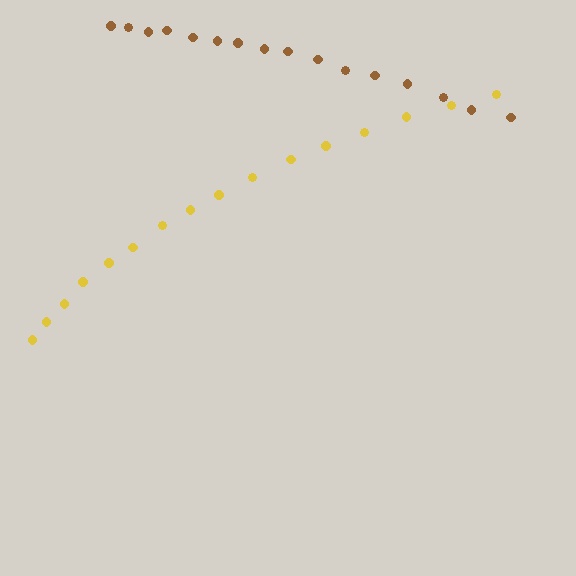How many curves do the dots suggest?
There are 2 distinct paths.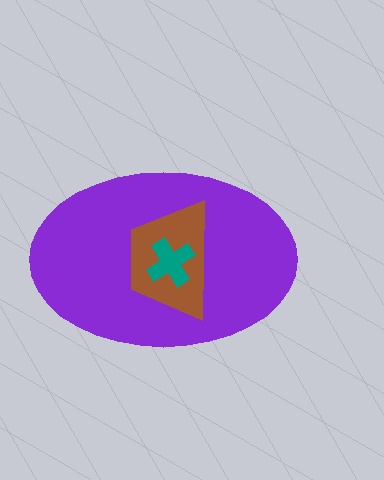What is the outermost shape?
The purple ellipse.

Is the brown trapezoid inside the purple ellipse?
Yes.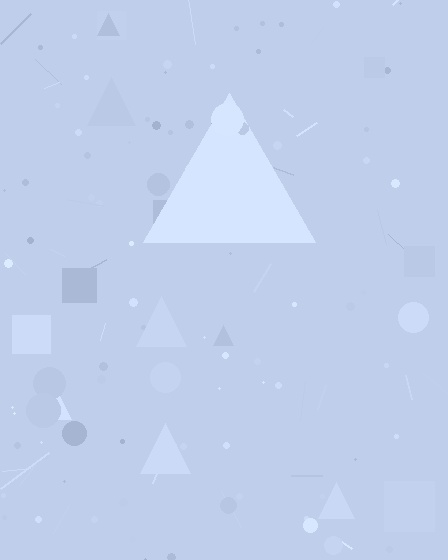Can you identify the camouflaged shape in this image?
The camouflaged shape is a triangle.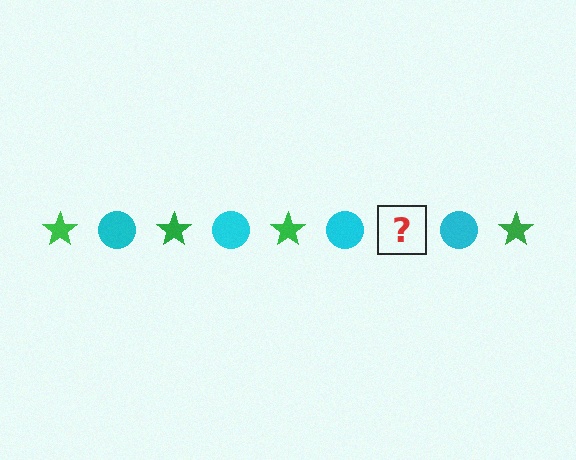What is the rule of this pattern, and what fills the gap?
The rule is that the pattern alternates between green star and cyan circle. The gap should be filled with a green star.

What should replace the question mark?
The question mark should be replaced with a green star.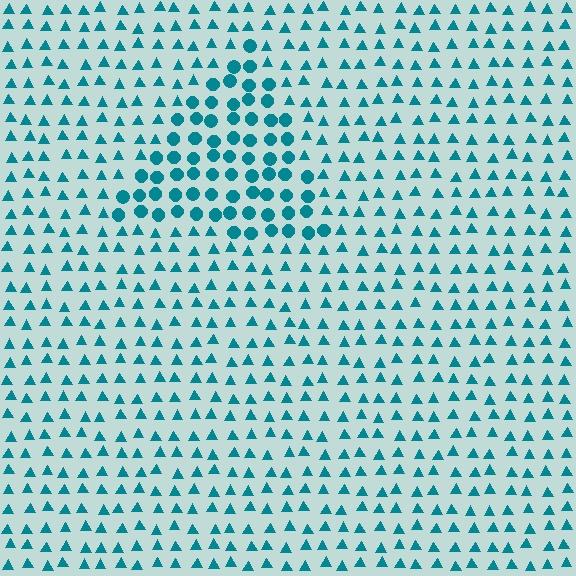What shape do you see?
I see a triangle.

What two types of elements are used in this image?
The image uses circles inside the triangle region and triangles outside it.